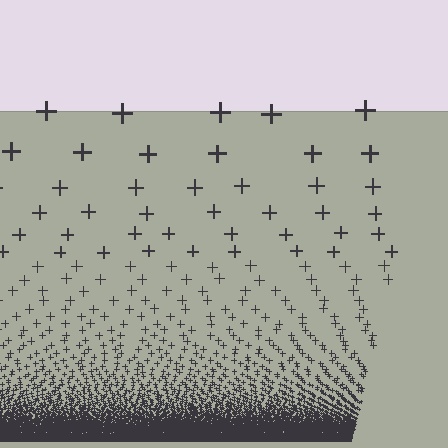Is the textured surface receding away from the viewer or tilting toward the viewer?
The surface appears to tilt toward the viewer. Texture elements get larger and sparser toward the top.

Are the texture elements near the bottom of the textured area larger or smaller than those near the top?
Smaller. The gradient is inverted — elements near the bottom are smaller and denser.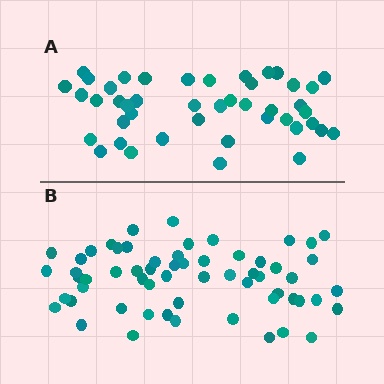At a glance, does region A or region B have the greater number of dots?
Region B (the bottom region) has more dots.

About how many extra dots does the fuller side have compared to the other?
Region B has approximately 15 more dots than region A.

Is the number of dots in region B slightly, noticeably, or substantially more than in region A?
Region B has noticeably more, but not dramatically so. The ratio is roughly 1.4 to 1.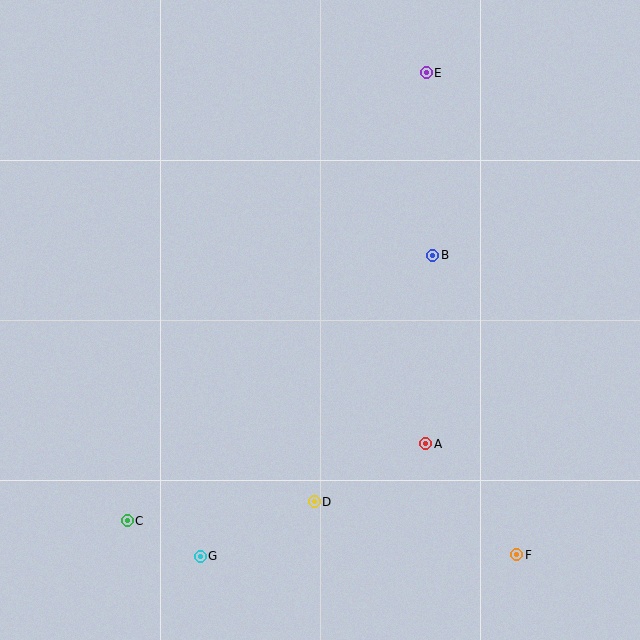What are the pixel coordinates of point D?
Point D is at (314, 502).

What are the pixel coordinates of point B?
Point B is at (433, 255).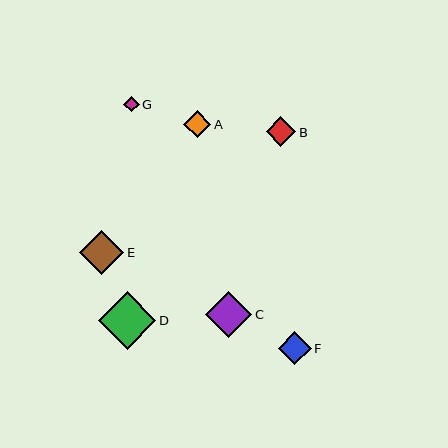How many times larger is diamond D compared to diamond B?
Diamond D is approximately 1.9 times the size of diamond B.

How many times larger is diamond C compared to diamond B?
Diamond C is approximately 1.5 times the size of diamond B.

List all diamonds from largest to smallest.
From largest to smallest: D, C, E, F, B, A, G.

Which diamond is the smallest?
Diamond G is the smallest with a size of approximately 15 pixels.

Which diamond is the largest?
Diamond D is the largest with a size of approximately 57 pixels.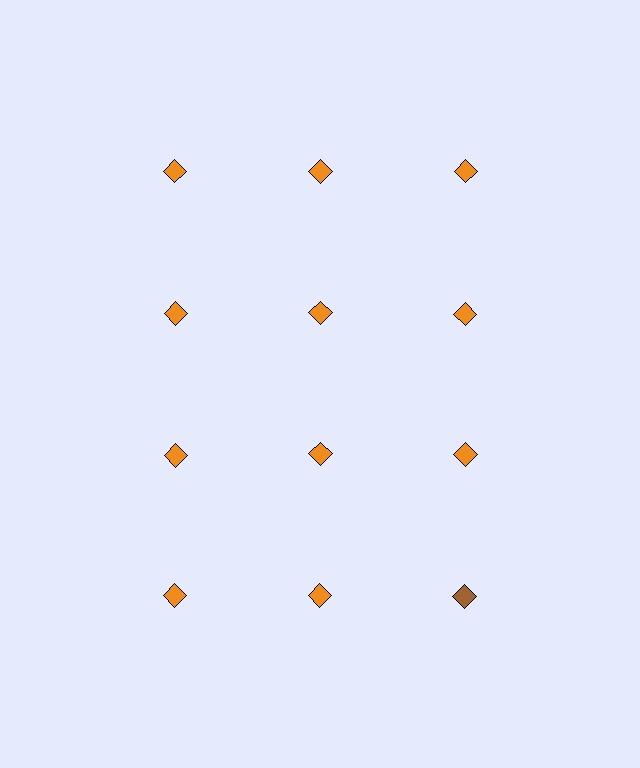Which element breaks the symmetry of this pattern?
The brown diamond in the fourth row, center column breaks the symmetry. All other shapes are orange diamonds.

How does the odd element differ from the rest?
It has a different color: brown instead of orange.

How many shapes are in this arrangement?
There are 12 shapes arranged in a grid pattern.